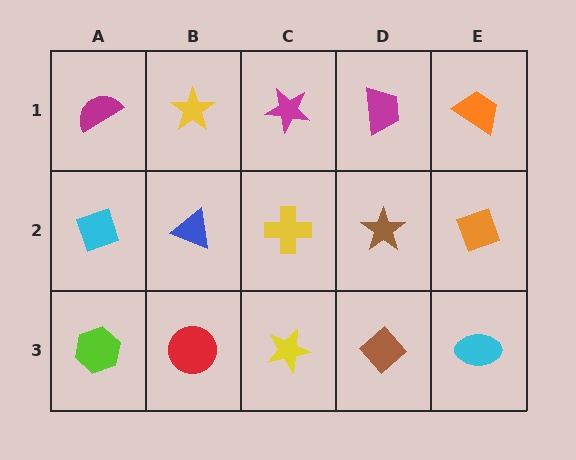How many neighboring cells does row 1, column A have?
2.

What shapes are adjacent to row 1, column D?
A brown star (row 2, column D), a magenta star (row 1, column C), an orange trapezoid (row 1, column E).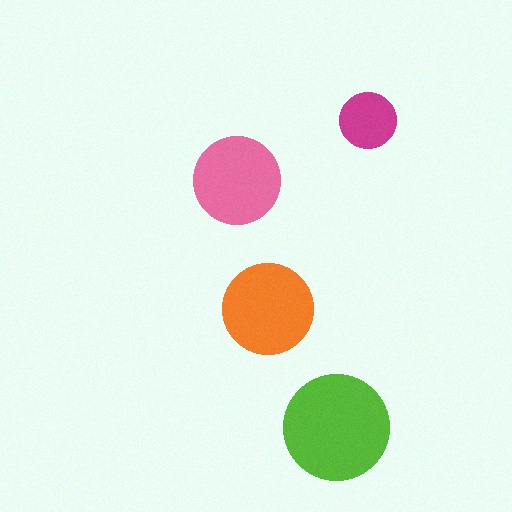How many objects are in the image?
There are 4 objects in the image.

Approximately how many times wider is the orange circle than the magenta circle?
About 1.5 times wider.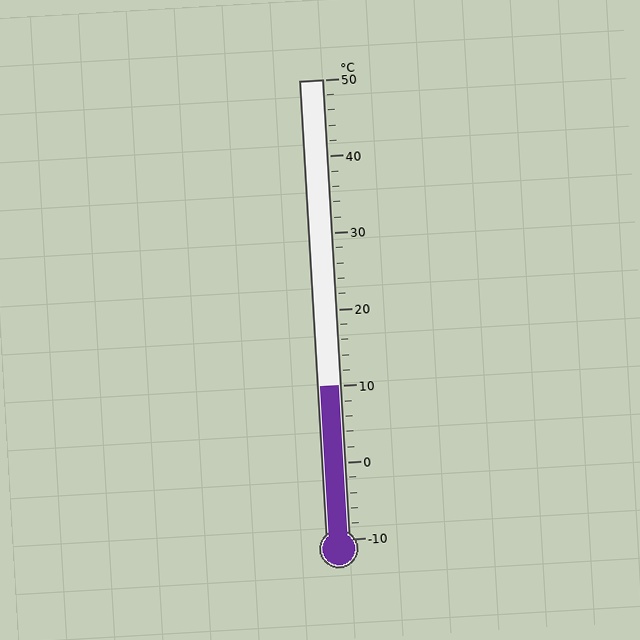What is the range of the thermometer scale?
The thermometer scale ranges from -10°C to 50°C.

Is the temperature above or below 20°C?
The temperature is below 20°C.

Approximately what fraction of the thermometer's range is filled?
The thermometer is filled to approximately 35% of its range.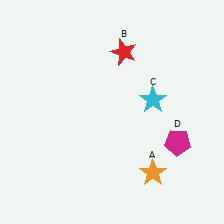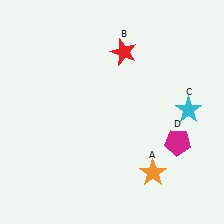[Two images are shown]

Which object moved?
The cyan star (C) moved right.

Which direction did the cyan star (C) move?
The cyan star (C) moved right.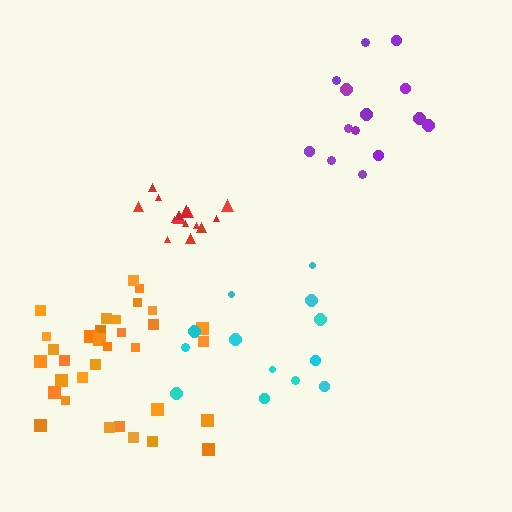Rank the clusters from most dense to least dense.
red, orange, purple, cyan.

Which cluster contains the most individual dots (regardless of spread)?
Orange (33).